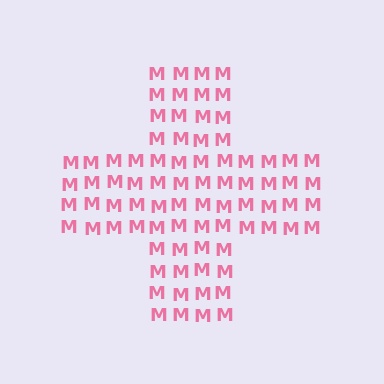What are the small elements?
The small elements are letter M's.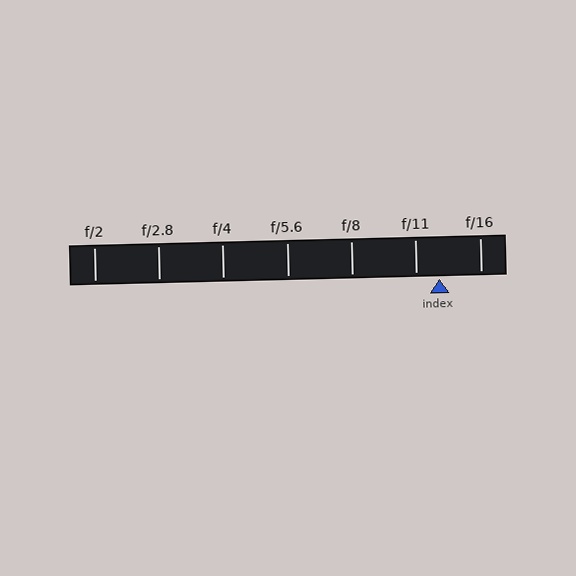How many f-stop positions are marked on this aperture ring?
There are 7 f-stop positions marked.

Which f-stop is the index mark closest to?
The index mark is closest to f/11.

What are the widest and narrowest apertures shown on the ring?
The widest aperture shown is f/2 and the narrowest is f/16.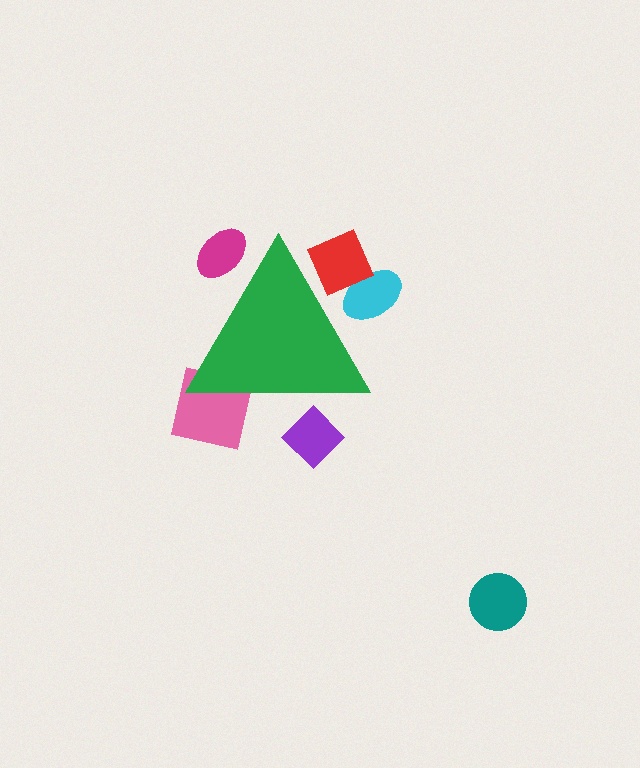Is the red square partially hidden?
Yes, the red square is partially hidden behind the green triangle.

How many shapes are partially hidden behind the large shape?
5 shapes are partially hidden.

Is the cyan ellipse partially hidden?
Yes, the cyan ellipse is partially hidden behind the green triangle.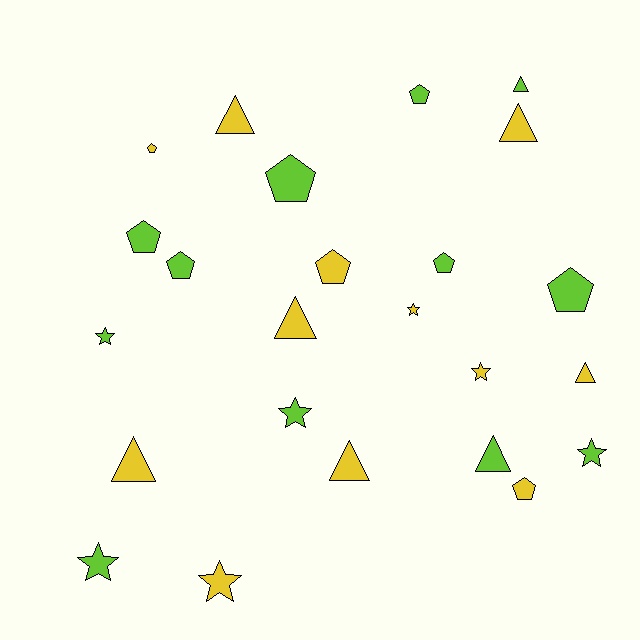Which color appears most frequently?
Yellow, with 12 objects.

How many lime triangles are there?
There are 2 lime triangles.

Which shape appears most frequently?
Pentagon, with 9 objects.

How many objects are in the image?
There are 24 objects.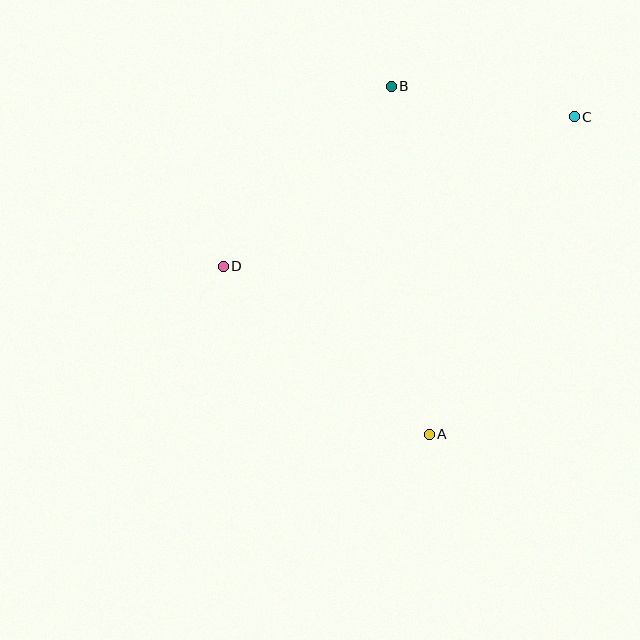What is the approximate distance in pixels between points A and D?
The distance between A and D is approximately 266 pixels.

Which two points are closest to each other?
Points B and C are closest to each other.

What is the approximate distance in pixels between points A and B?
The distance between A and B is approximately 350 pixels.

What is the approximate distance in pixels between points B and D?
The distance between B and D is approximately 246 pixels.